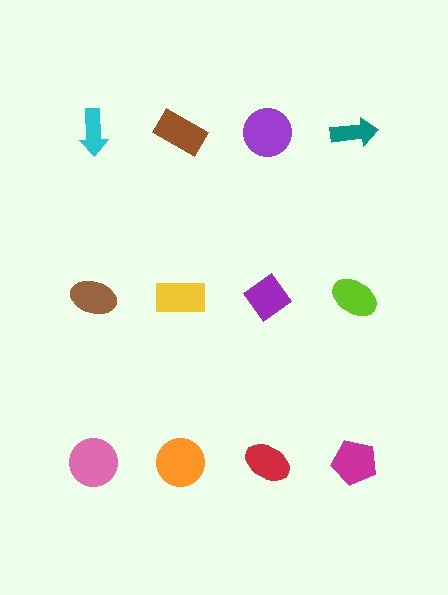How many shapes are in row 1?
4 shapes.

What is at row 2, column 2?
A yellow rectangle.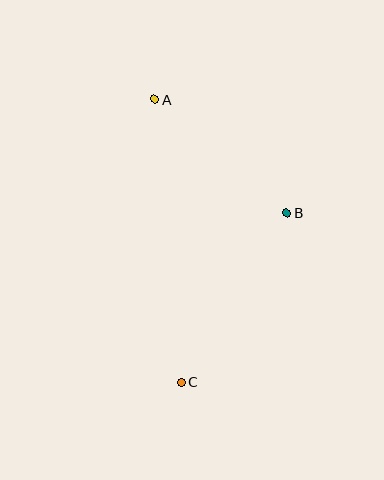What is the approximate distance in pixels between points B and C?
The distance between B and C is approximately 199 pixels.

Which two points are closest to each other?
Points A and B are closest to each other.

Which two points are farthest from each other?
Points A and C are farthest from each other.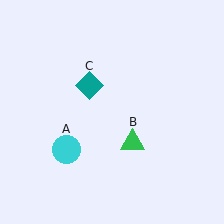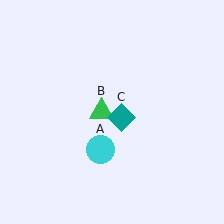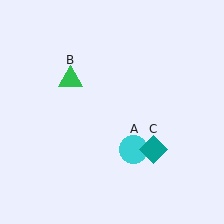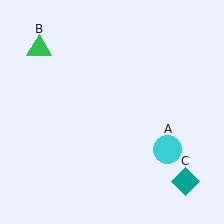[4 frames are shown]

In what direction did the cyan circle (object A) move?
The cyan circle (object A) moved right.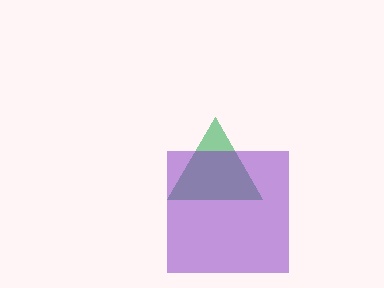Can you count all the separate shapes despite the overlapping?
Yes, there are 2 separate shapes.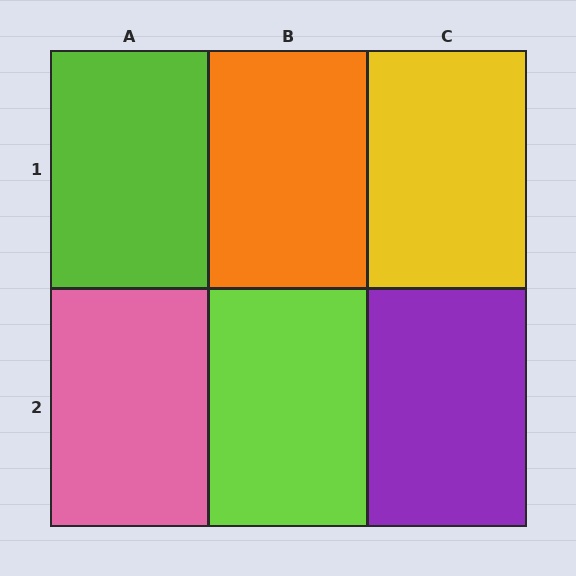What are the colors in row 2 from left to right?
Pink, lime, purple.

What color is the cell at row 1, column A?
Lime.